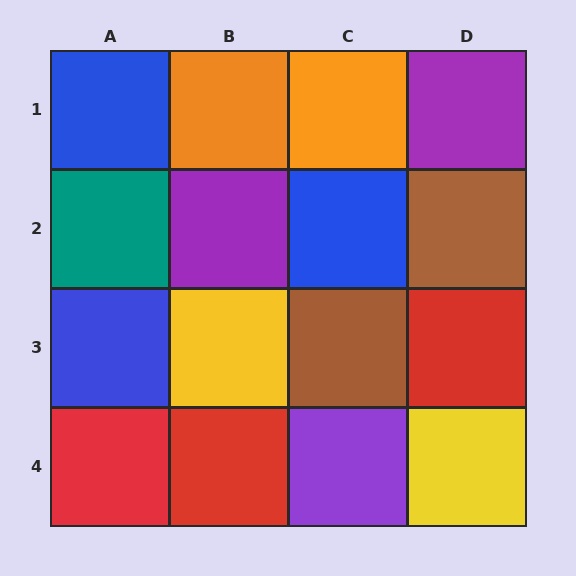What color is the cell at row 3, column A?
Blue.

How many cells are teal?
1 cell is teal.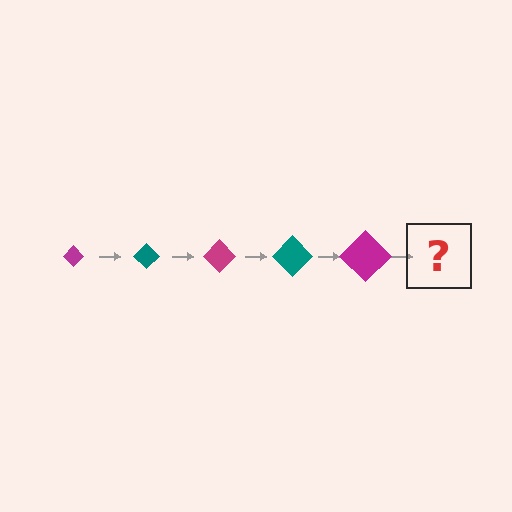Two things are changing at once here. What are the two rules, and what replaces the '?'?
The two rules are that the diamond grows larger each step and the color cycles through magenta and teal. The '?' should be a teal diamond, larger than the previous one.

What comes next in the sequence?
The next element should be a teal diamond, larger than the previous one.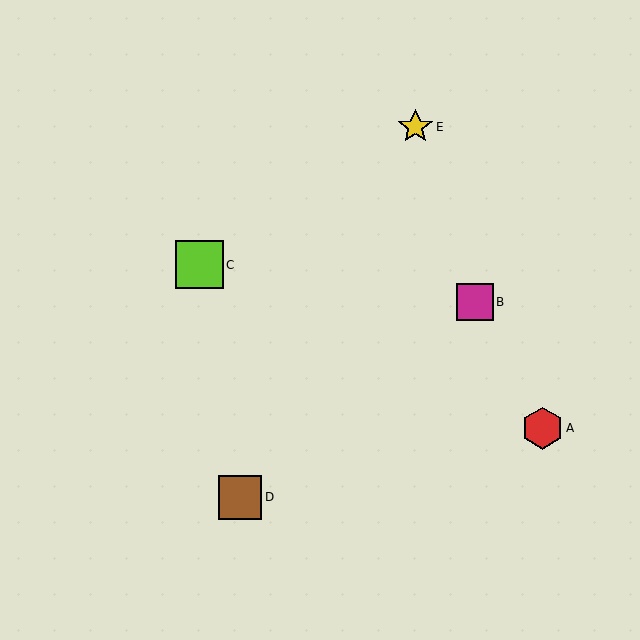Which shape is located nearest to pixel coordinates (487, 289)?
The magenta square (labeled B) at (475, 302) is nearest to that location.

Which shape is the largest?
The lime square (labeled C) is the largest.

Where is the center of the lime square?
The center of the lime square is at (199, 265).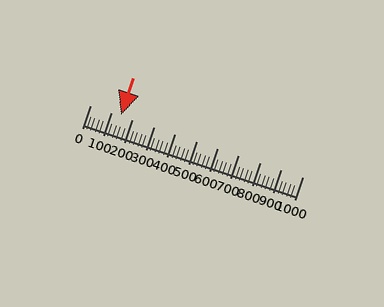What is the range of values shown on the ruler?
The ruler shows values from 0 to 1000.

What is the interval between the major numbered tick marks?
The major tick marks are spaced 100 units apart.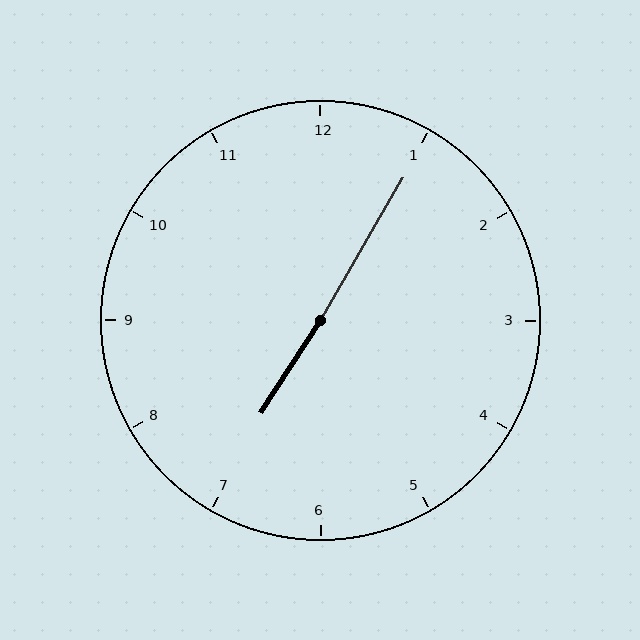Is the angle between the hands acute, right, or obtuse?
It is obtuse.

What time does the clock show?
7:05.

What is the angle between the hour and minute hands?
Approximately 178 degrees.